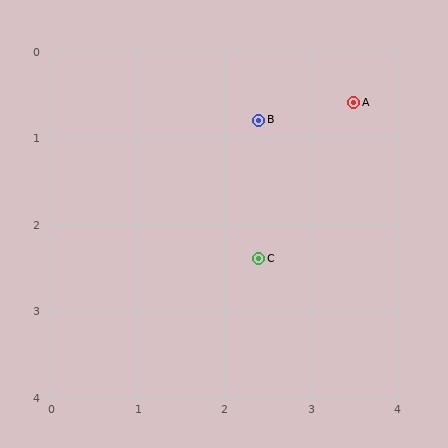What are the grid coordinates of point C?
Point C is at approximately (2.4, 2.4).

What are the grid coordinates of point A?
Point A is at approximately (3.5, 0.6).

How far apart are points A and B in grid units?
Points A and B are about 1.1 grid units apart.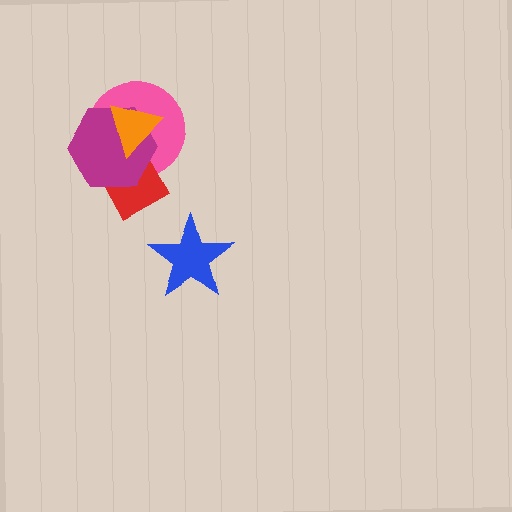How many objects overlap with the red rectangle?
3 objects overlap with the red rectangle.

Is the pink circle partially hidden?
Yes, it is partially covered by another shape.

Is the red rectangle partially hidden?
Yes, it is partially covered by another shape.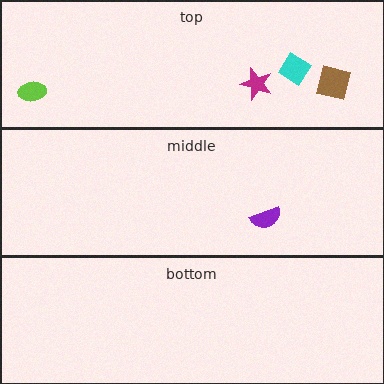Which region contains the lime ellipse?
The top region.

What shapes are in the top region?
The cyan diamond, the magenta star, the lime ellipse, the brown square.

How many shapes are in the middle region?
1.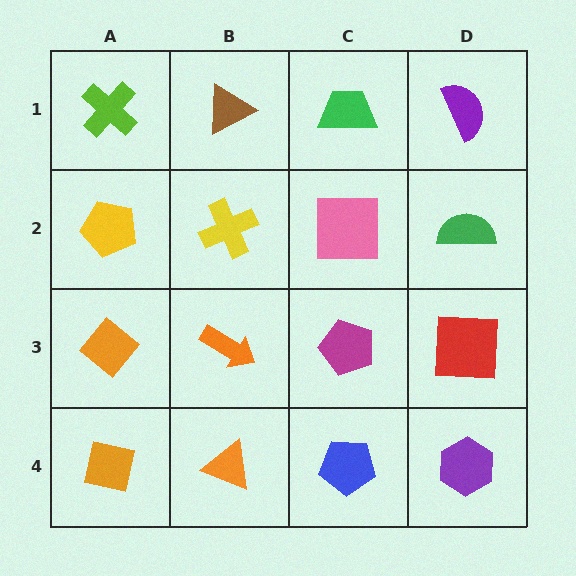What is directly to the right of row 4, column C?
A purple hexagon.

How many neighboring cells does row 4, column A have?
2.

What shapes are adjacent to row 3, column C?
A pink square (row 2, column C), a blue pentagon (row 4, column C), an orange arrow (row 3, column B), a red square (row 3, column D).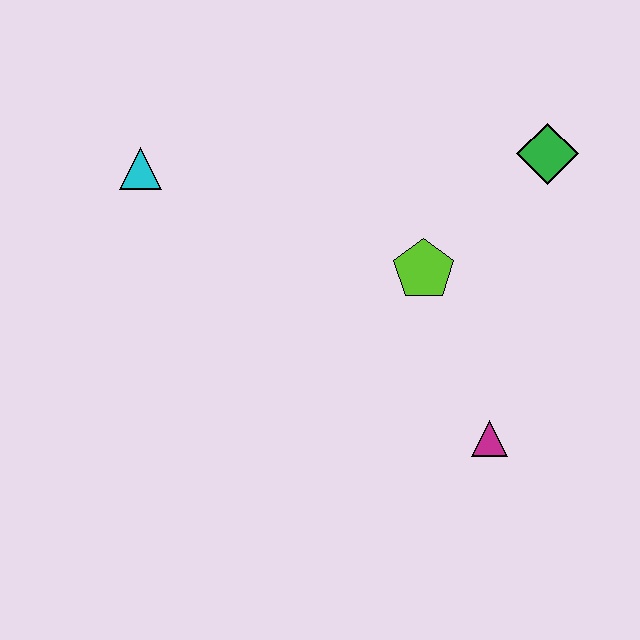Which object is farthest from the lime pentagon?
The cyan triangle is farthest from the lime pentagon.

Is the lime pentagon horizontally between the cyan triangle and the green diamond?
Yes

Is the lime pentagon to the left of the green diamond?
Yes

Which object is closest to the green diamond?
The lime pentagon is closest to the green diamond.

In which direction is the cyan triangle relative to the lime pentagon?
The cyan triangle is to the left of the lime pentagon.